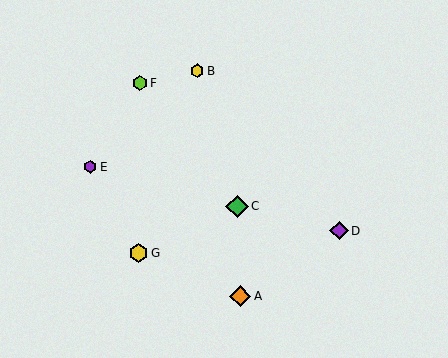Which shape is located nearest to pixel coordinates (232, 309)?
The orange diamond (labeled A) at (240, 296) is nearest to that location.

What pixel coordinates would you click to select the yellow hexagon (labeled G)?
Click at (138, 253) to select the yellow hexagon G.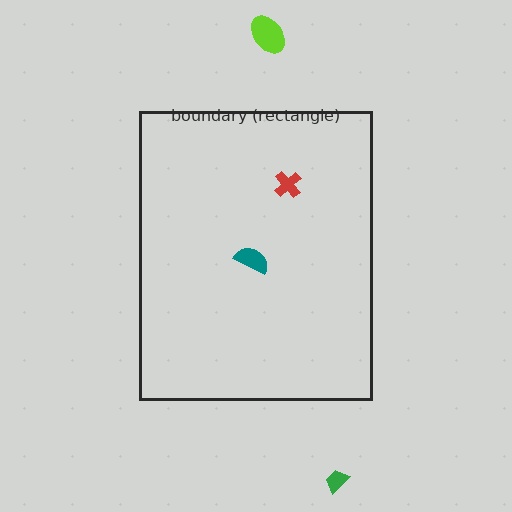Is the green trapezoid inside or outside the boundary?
Outside.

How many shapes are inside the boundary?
2 inside, 2 outside.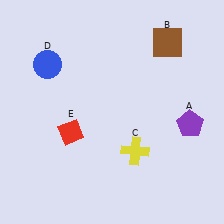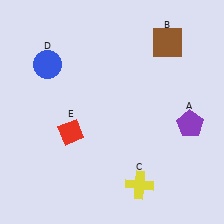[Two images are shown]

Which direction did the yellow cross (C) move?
The yellow cross (C) moved down.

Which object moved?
The yellow cross (C) moved down.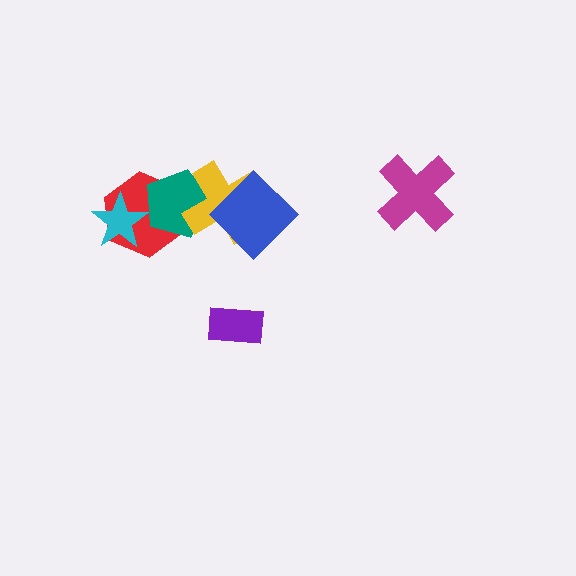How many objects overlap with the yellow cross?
2 objects overlap with the yellow cross.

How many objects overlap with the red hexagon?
2 objects overlap with the red hexagon.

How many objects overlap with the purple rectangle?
0 objects overlap with the purple rectangle.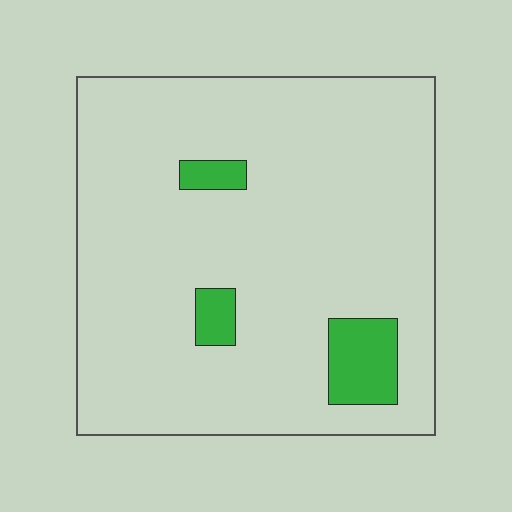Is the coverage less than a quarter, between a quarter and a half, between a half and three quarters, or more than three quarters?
Less than a quarter.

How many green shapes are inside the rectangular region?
3.